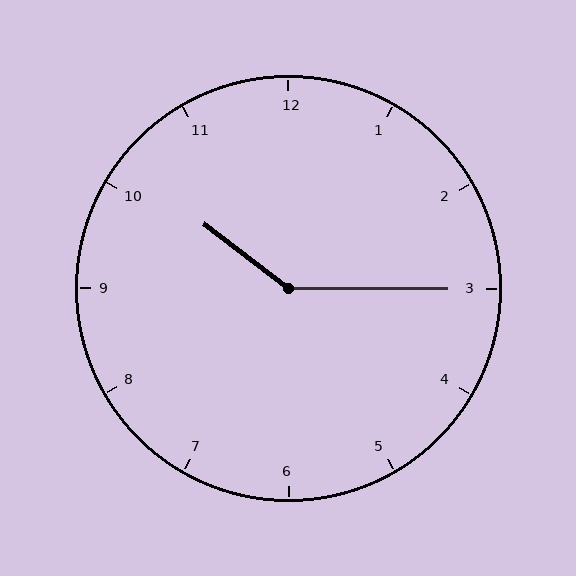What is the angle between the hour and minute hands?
Approximately 142 degrees.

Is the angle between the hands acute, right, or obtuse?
It is obtuse.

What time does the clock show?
10:15.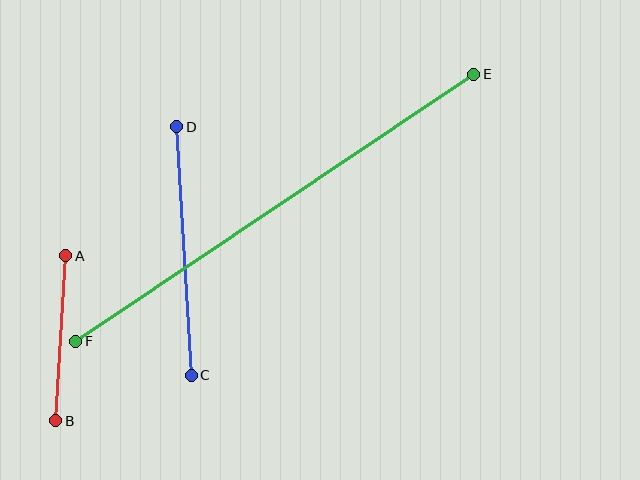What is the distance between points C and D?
The distance is approximately 249 pixels.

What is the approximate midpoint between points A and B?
The midpoint is at approximately (61, 338) pixels.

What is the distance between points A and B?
The distance is approximately 165 pixels.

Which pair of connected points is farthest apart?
Points E and F are farthest apart.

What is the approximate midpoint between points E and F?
The midpoint is at approximately (275, 208) pixels.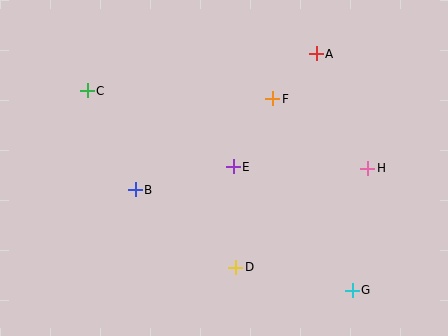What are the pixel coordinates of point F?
Point F is at (273, 99).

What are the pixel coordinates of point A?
Point A is at (316, 54).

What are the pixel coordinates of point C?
Point C is at (87, 91).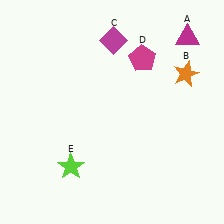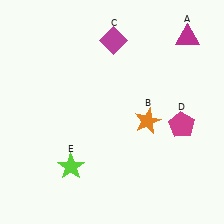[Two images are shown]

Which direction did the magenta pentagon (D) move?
The magenta pentagon (D) moved down.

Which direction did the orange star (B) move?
The orange star (B) moved down.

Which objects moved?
The objects that moved are: the orange star (B), the magenta pentagon (D).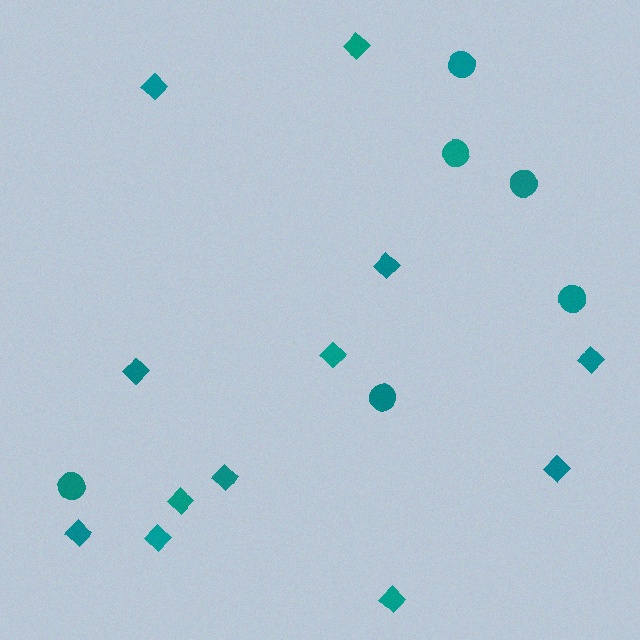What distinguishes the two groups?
There are 2 groups: one group of circles (6) and one group of diamonds (12).